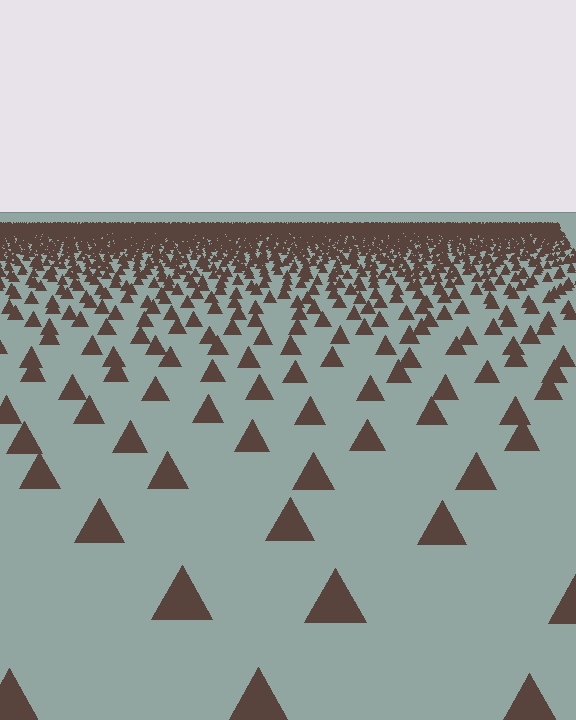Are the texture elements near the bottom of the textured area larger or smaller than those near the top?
Larger. Near the bottom, elements are closer to the viewer and appear at a bigger on-screen size.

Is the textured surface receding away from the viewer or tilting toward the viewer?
The surface is receding away from the viewer. Texture elements get smaller and denser toward the top.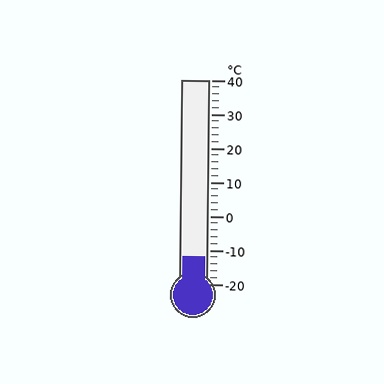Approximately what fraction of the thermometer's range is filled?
The thermometer is filled to approximately 15% of its range.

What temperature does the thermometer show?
The thermometer shows approximately -12°C.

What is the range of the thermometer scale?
The thermometer scale ranges from -20°C to 40°C.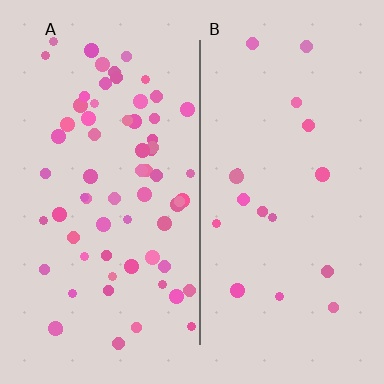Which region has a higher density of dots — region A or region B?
A (the left).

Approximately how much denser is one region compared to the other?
Approximately 3.6× — region A over region B.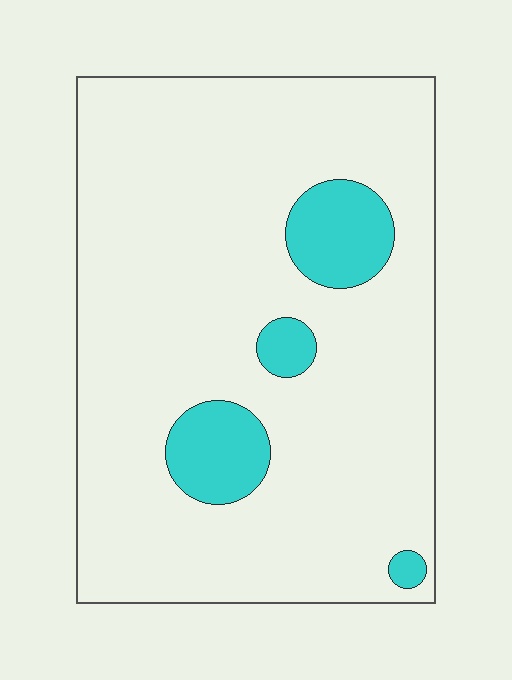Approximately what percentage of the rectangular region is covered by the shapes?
Approximately 10%.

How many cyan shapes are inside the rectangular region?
4.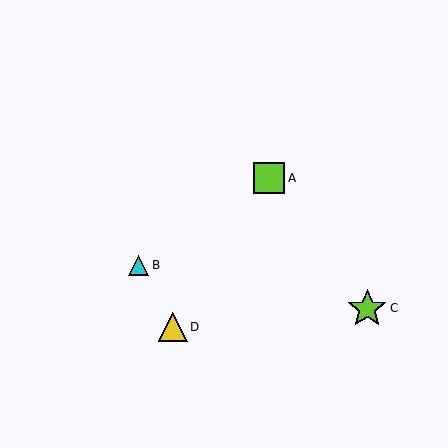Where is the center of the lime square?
The center of the lime square is at (269, 178).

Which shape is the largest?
The lime star (labeled C) is the largest.